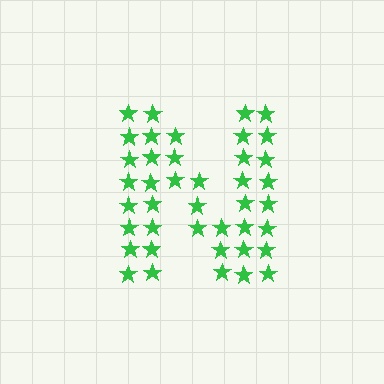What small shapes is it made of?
It is made of small stars.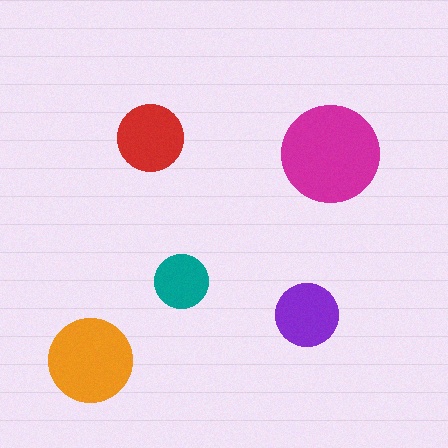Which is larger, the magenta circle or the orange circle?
The magenta one.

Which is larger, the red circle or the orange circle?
The orange one.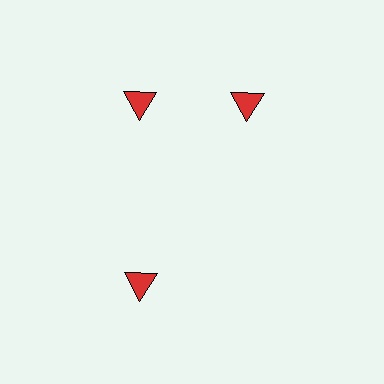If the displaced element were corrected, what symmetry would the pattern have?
It would have 3-fold rotational symmetry — the pattern would map onto itself every 120 degrees.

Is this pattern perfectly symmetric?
No. The 3 red triangles are arranged in a ring, but one element near the 3 o'clock position is rotated out of alignment along the ring, breaking the 3-fold rotational symmetry.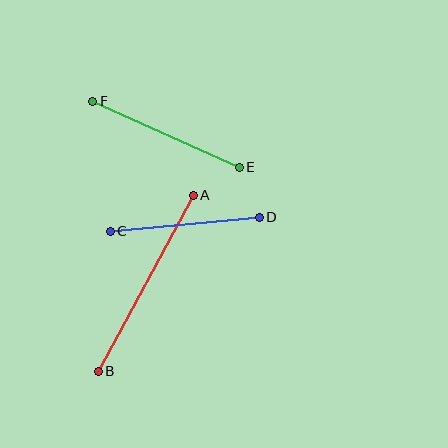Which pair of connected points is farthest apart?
Points A and B are farthest apart.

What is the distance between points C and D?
The distance is approximately 150 pixels.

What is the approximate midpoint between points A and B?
The midpoint is at approximately (146, 283) pixels.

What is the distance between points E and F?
The distance is approximately 161 pixels.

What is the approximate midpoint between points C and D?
The midpoint is at approximately (185, 224) pixels.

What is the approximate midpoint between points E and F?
The midpoint is at approximately (166, 134) pixels.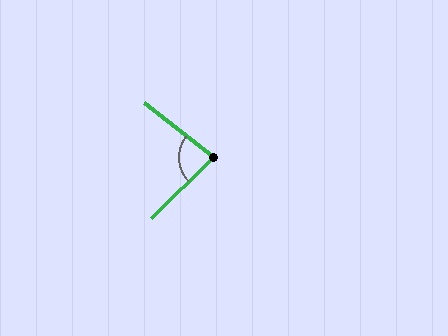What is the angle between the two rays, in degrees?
Approximately 82 degrees.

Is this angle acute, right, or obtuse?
It is acute.